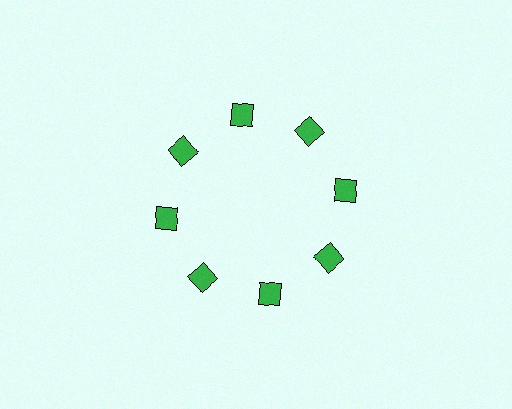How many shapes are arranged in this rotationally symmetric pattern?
There are 8 shapes, arranged in 8 groups of 1.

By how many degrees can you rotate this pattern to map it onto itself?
The pattern maps onto itself every 45 degrees of rotation.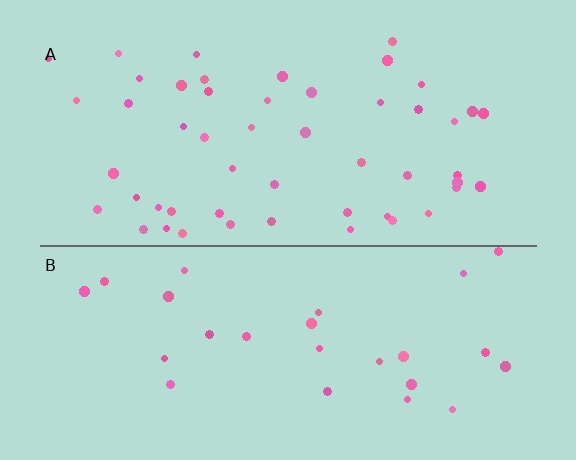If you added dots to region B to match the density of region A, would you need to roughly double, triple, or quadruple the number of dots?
Approximately double.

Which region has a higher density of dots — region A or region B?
A (the top).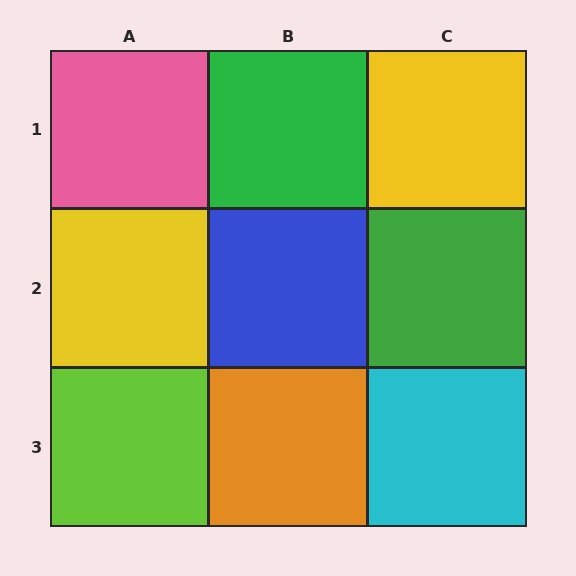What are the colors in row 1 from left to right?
Pink, green, yellow.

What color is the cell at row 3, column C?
Cyan.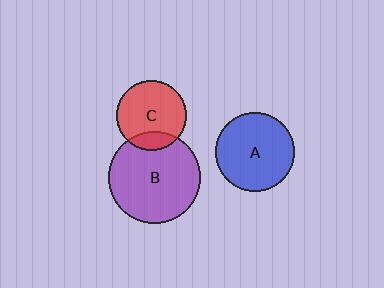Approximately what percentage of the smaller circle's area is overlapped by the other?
Approximately 15%.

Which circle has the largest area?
Circle B (purple).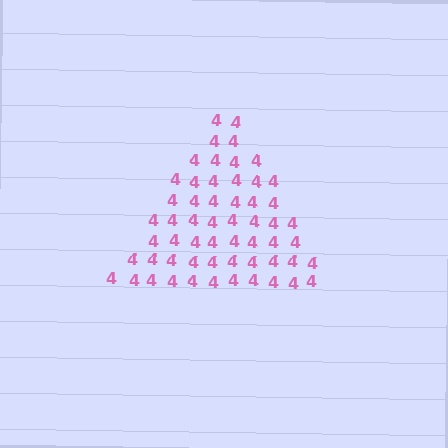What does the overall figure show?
The overall figure shows a triangle.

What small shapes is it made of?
It is made of small digit 4's.